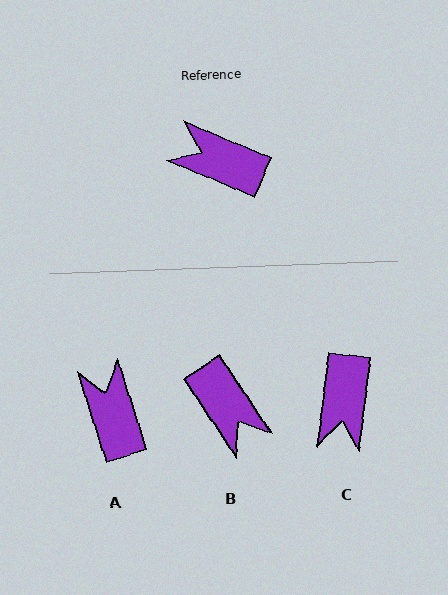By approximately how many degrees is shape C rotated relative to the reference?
Approximately 105 degrees counter-clockwise.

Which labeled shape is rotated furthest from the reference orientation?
B, about 146 degrees away.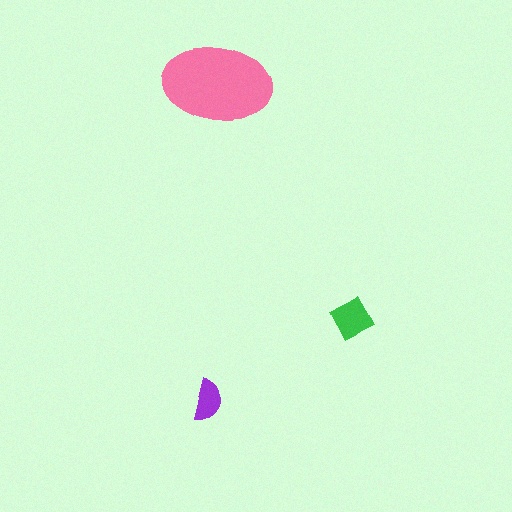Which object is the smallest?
The purple semicircle.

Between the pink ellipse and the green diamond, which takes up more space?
The pink ellipse.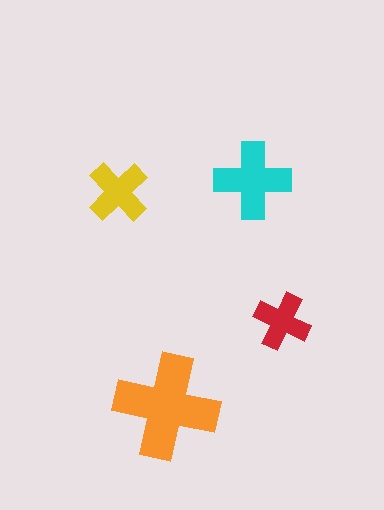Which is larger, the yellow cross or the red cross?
The yellow one.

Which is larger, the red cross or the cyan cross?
The cyan one.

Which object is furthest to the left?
The yellow cross is leftmost.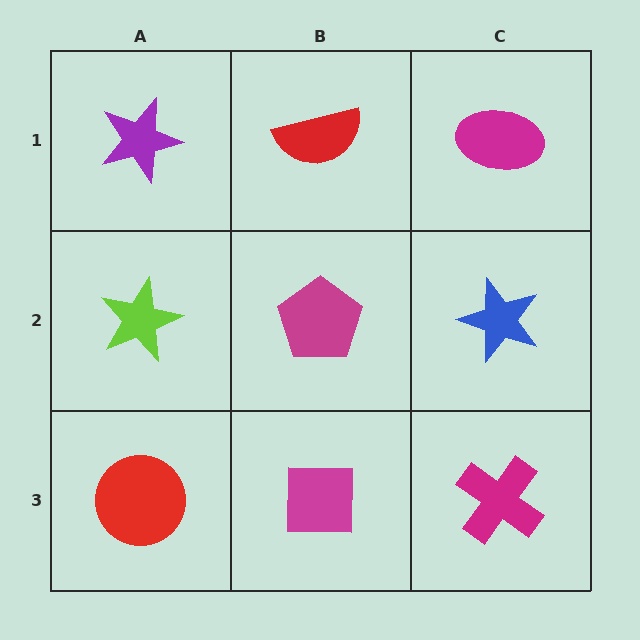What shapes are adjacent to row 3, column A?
A lime star (row 2, column A), a magenta square (row 3, column B).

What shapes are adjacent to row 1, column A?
A lime star (row 2, column A), a red semicircle (row 1, column B).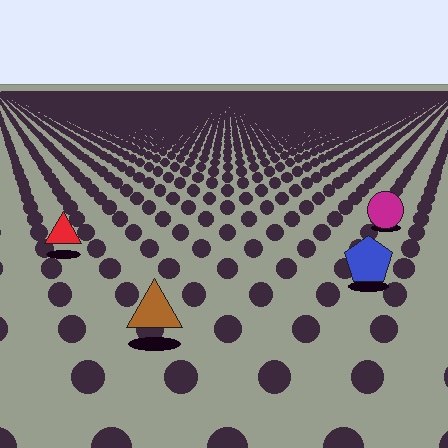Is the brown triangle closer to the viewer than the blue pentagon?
Yes. The brown triangle is closer — you can tell from the texture gradient: the ground texture is coarser near it.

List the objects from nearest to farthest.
From nearest to farthest: the brown triangle, the blue pentagon, the red triangle, the magenta circle.